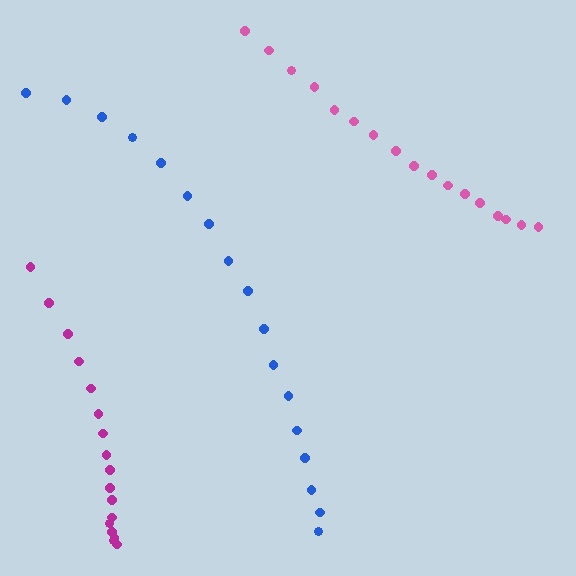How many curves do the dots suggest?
There are 3 distinct paths.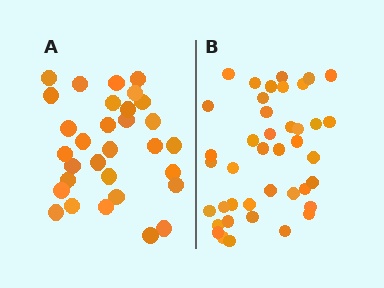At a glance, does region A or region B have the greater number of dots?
Region B (the right region) has more dots.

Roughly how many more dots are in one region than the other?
Region B has roughly 10 or so more dots than region A.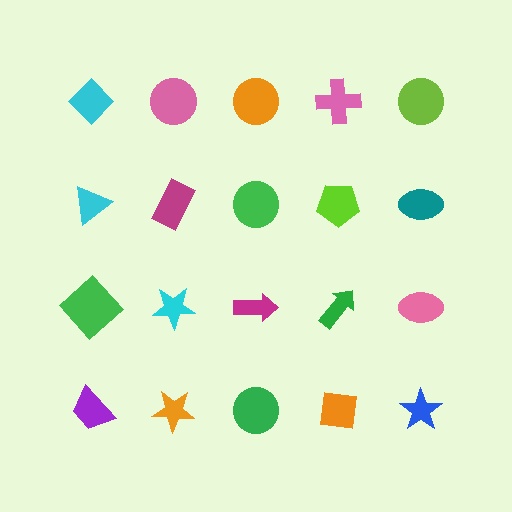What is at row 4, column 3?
A green circle.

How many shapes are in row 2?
5 shapes.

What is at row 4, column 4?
An orange square.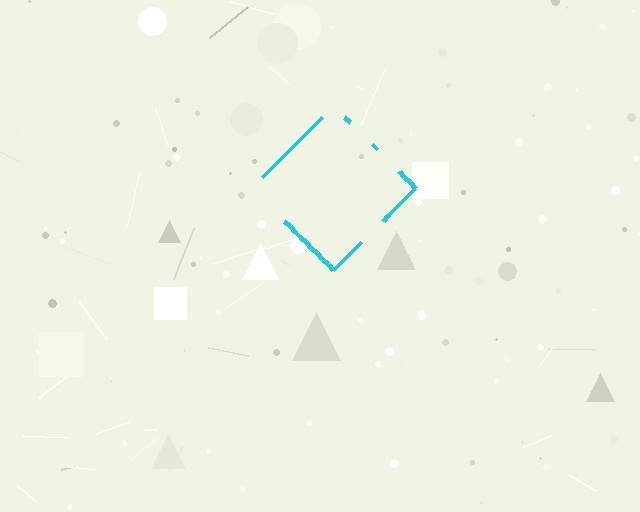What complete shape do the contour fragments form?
The contour fragments form a diamond.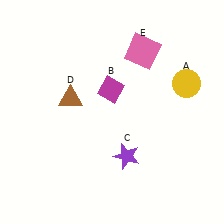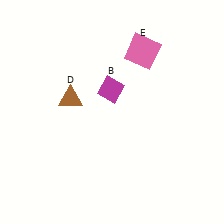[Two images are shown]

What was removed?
The purple star (C), the yellow circle (A) were removed in Image 2.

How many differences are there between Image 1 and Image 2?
There are 2 differences between the two images.